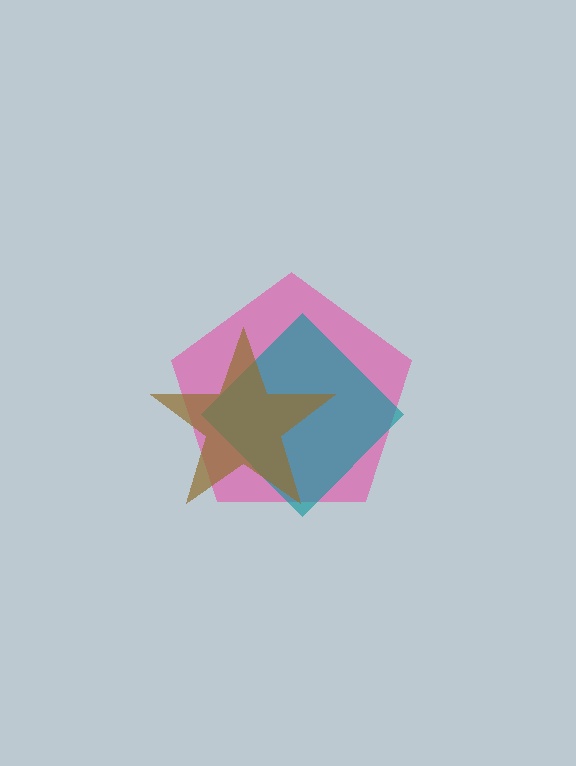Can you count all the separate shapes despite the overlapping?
Yes, there are 3 separate shapes.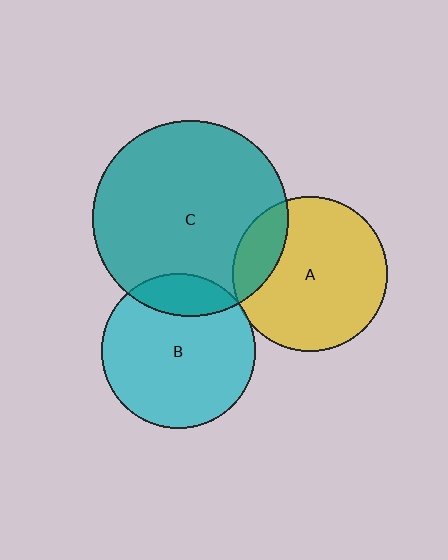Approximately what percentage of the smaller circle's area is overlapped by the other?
Approximately 5%.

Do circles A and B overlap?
Yes.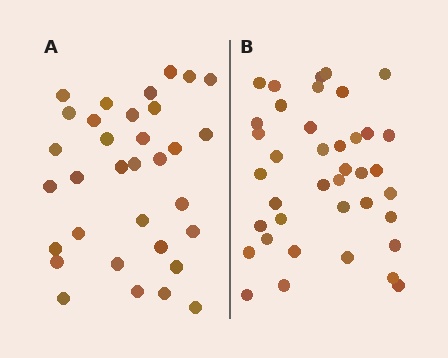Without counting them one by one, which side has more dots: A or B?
Region B (the right region) has more dots.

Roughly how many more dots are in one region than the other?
Region B has about 6 more dots than region A.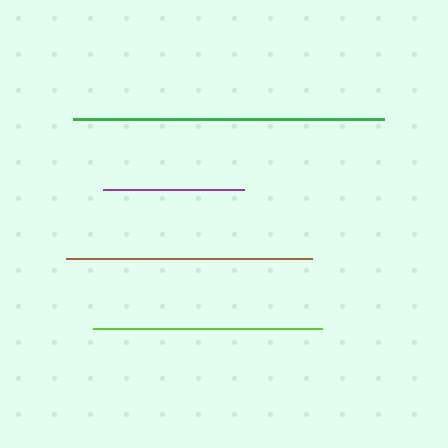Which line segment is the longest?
The green line is the longest at approximately 311 pixels.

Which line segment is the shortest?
The purple line is the shortest at approximately 141 pixels.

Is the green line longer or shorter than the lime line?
The green line is longer than the lime line.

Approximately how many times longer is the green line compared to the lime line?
The green line is approximately 1.4 times the length of the lime line.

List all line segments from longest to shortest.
From longest to shortest: green, brown, lime, purple.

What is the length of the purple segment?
The purple segment is approximately 141 pixels long.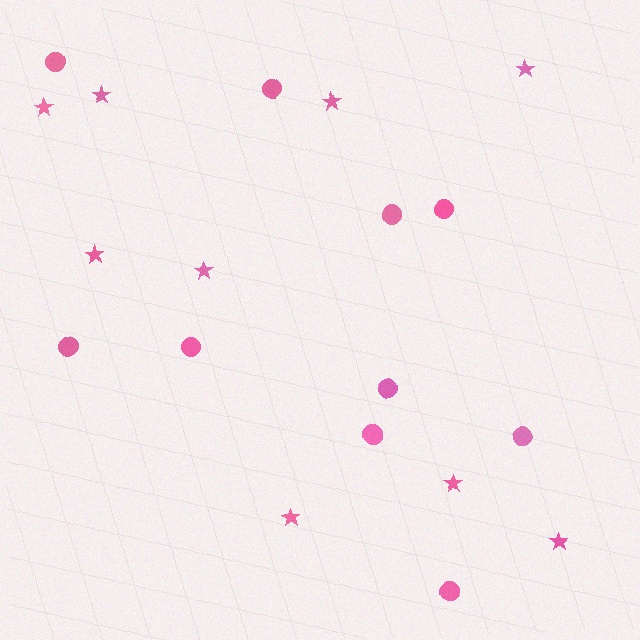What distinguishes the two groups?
There are 2 groups: one group of circles (10) and one group of stars (9).